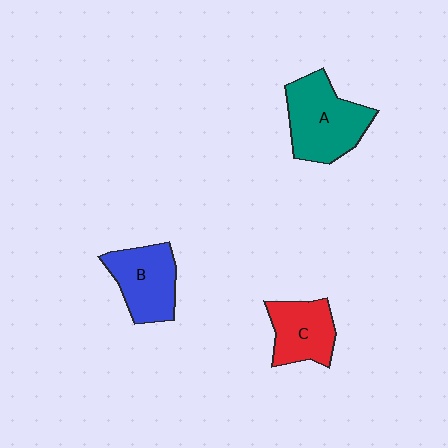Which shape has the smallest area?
Shape C (red).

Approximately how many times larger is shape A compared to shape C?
Approximately 1.4 times.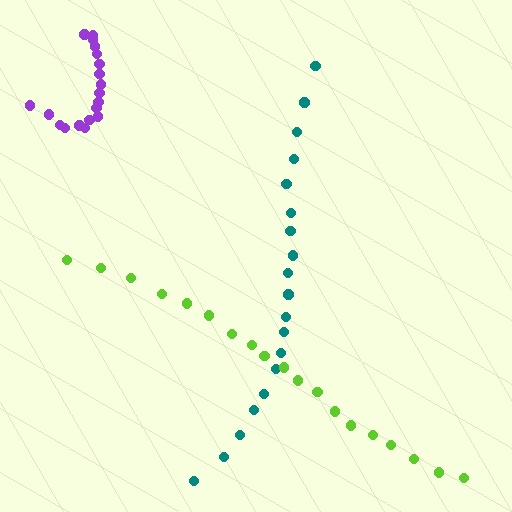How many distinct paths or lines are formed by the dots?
There are 3 distinct paths.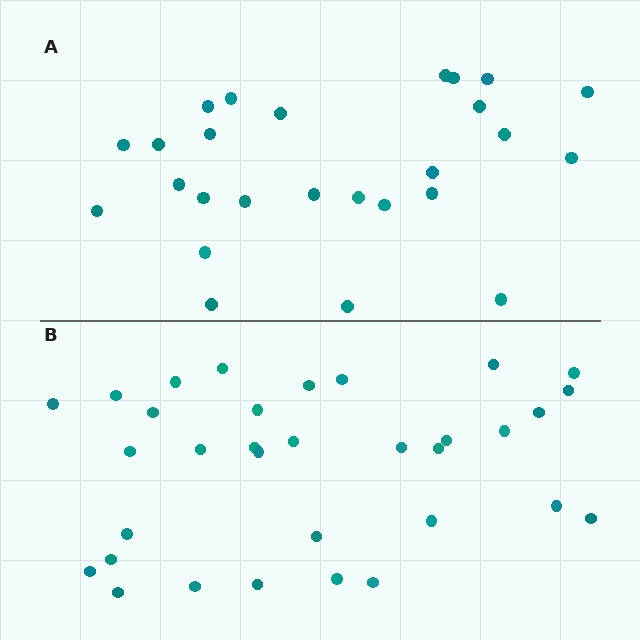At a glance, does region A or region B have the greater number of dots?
Region B (the bottom region) has more dots.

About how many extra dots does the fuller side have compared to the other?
Region B has roughly 8 or so more dots than region A.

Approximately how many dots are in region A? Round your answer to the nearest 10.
About 30 dots. (The exact count is 26, which rounds to 30.)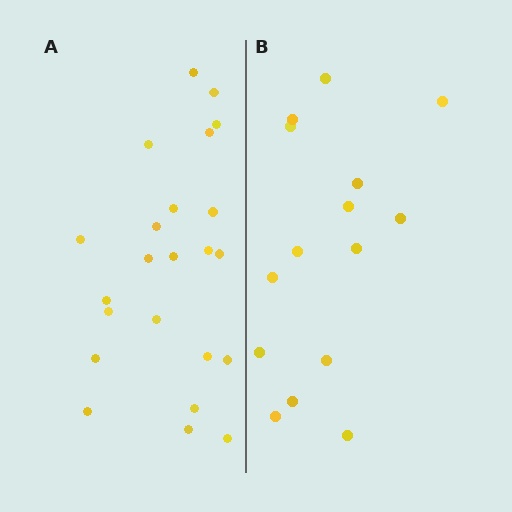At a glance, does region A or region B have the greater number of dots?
Region A (the left region) has more dots.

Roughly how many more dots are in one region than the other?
Region A has roughly 8 or so more dots than region B.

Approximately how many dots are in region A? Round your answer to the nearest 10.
About 20 dots. (The exact count is 23, which rounds to 20.)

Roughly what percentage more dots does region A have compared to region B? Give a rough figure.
About 55% more.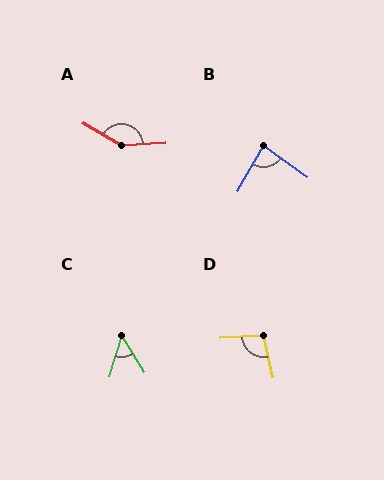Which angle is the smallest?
C, at approximately 49 degrees.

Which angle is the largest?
A, at approximately 146 degrees.